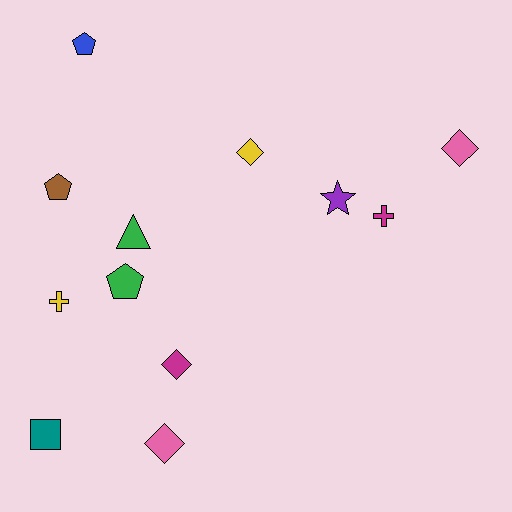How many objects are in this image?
There are 12 objects.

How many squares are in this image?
There is 1 square.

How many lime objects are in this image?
There are no lime objects.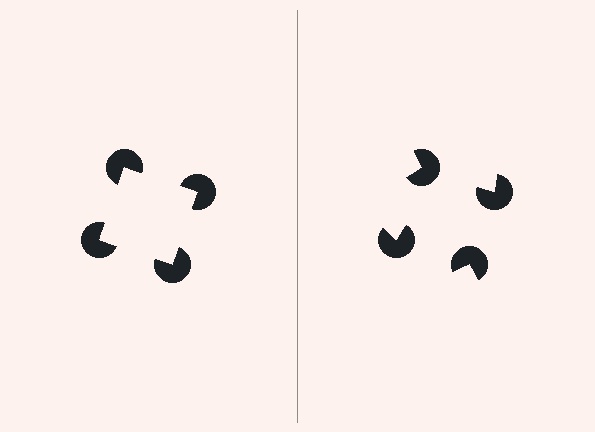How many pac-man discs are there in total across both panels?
8 — 4 on each side.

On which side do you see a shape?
An illusory square appears on the left side. On the right side the wedge cuts are rotated, so no coherent shape forms.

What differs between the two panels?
The pac-man discs are positioned identically on both sides; only the wedge orientations differ. On the left they align to a square; on the right they are misaligned.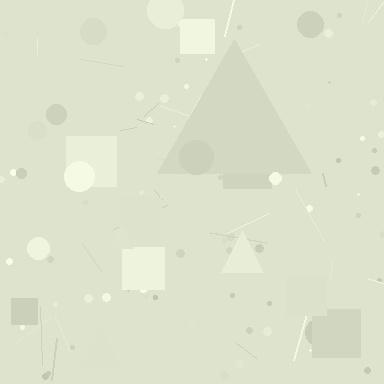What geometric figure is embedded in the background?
A triangle is embedded in the background.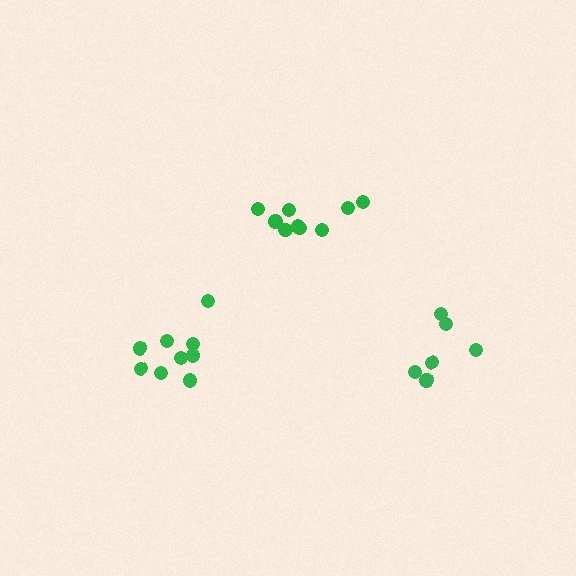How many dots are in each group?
Group 1: 9 dots, Group 2: 9 dots, Group 3: 6 dots (24 total).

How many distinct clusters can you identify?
There are 3 distinct clusters.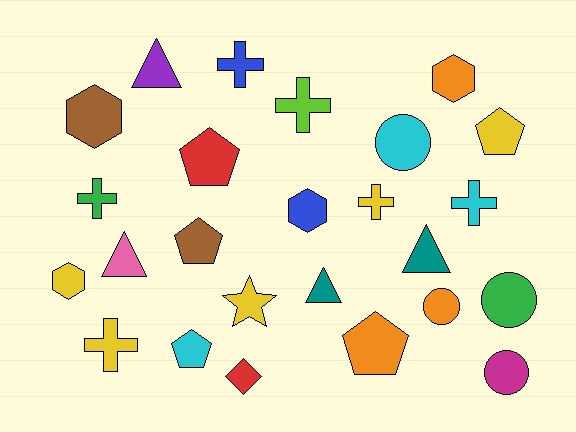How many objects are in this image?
There are 25 objects.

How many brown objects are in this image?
There are 2 brown objects.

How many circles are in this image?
There are 4 circles.